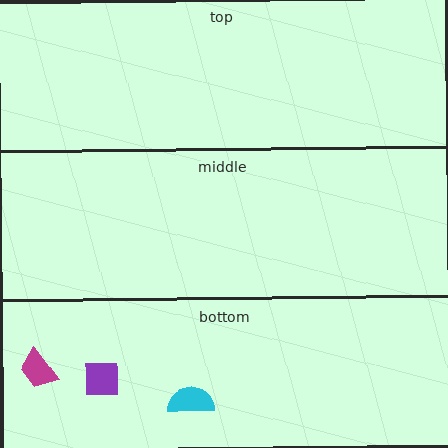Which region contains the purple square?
The bottom region.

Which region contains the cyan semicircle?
The bottom region.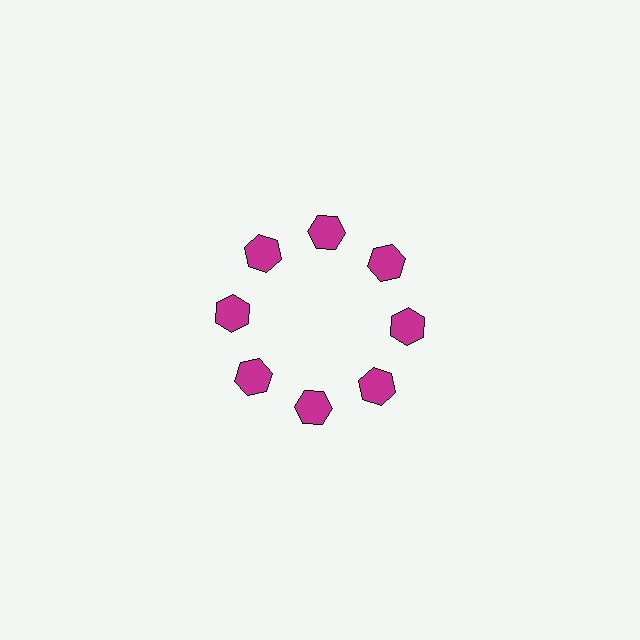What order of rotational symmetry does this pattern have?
This pattern has 8-fold rotational symmetry.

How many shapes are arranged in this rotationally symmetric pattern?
There are 8 shapes, arranged in 8 groups of 1.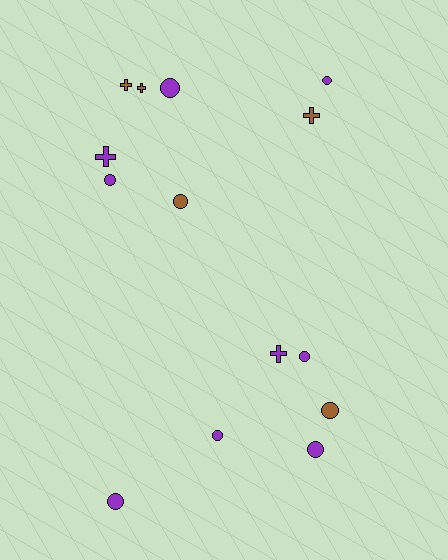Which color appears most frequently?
Purple, with 9 objects.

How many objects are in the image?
There are 14 objects.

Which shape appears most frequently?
Circle, with 9 objects.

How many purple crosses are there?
There are 2 purple crosses.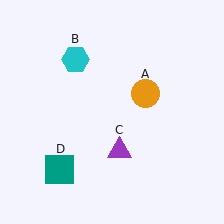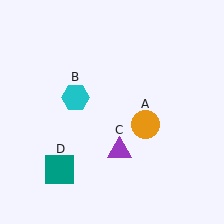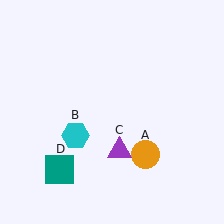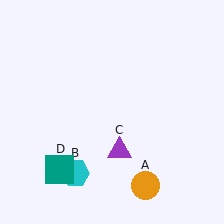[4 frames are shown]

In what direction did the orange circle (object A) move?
The orange circle (object A) moved down.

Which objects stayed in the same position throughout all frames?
Purple triangle (object C) and teal square (object D) remained stationary.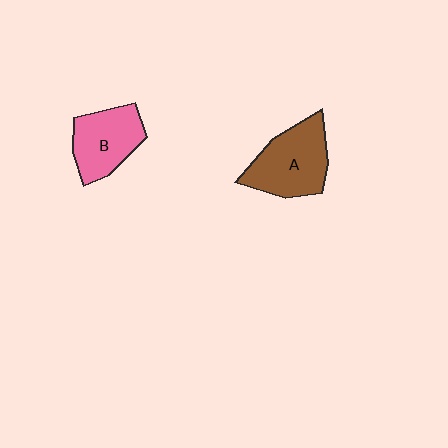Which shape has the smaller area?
Shape B (pink).